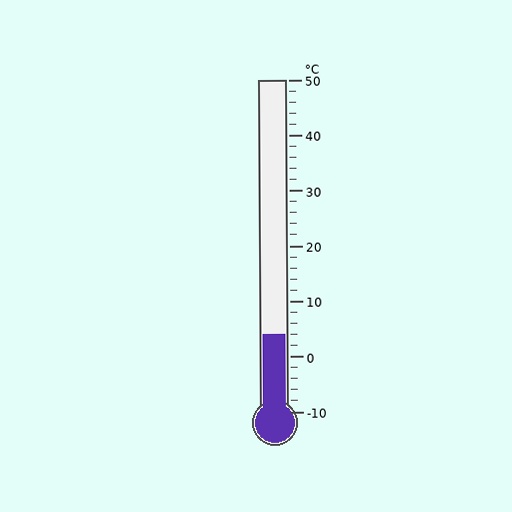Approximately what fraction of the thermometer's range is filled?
The thermometer is filled to approximately 25% of its range.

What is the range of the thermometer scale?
The thermometer scale ranges from -10°C to 50°C.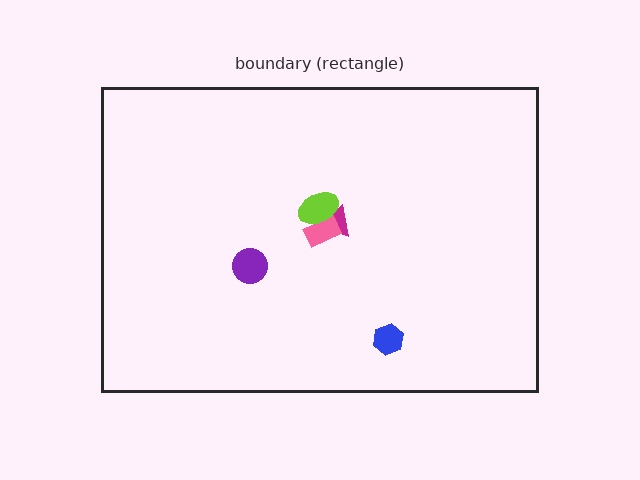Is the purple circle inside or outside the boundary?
Inside.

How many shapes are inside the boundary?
5 inside, 0 outside.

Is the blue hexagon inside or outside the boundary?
Inside.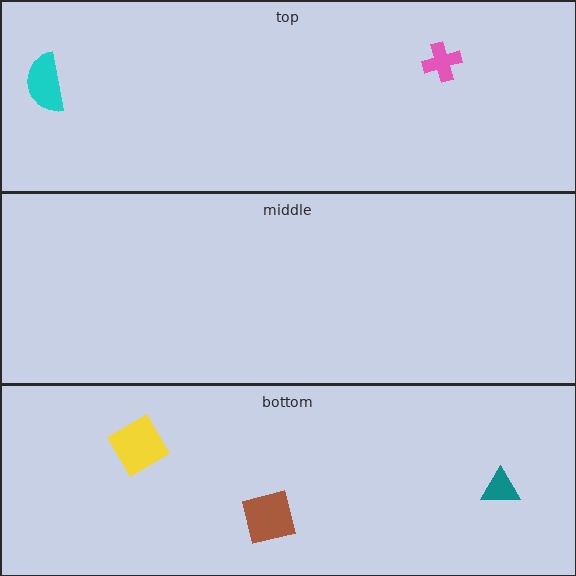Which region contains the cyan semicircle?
The top region.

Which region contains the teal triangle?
The bottom region.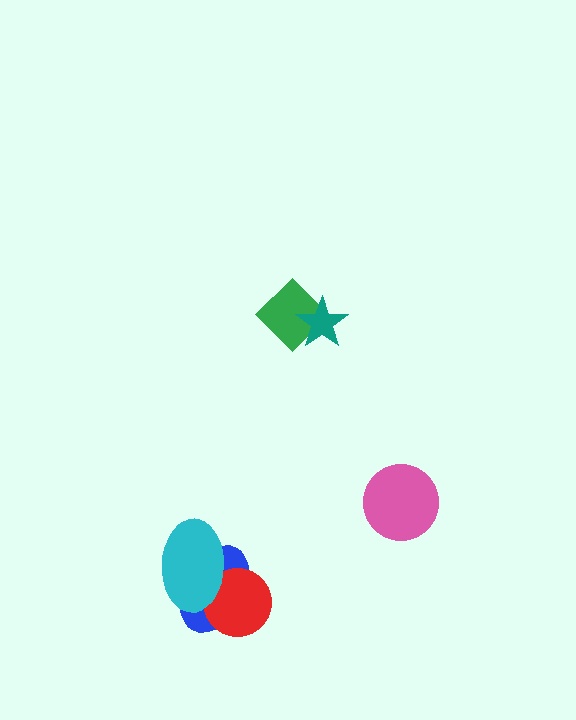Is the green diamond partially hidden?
Yes, it is partially covered by another shape.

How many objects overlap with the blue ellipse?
2 objects overlap with the blue ellipse.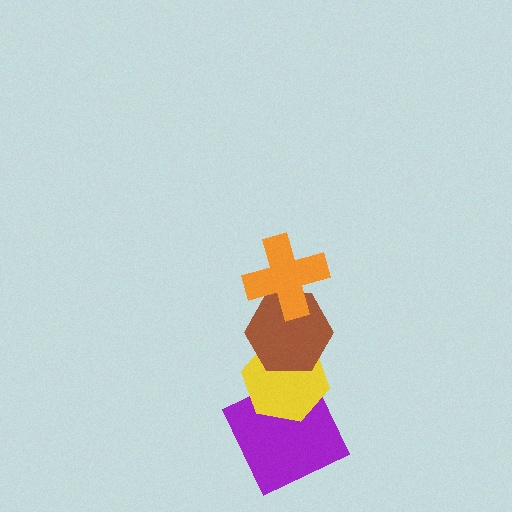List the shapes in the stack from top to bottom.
From top to bottom: the orange cross, the brown hexagon, the yellow hexagon, the purple square.